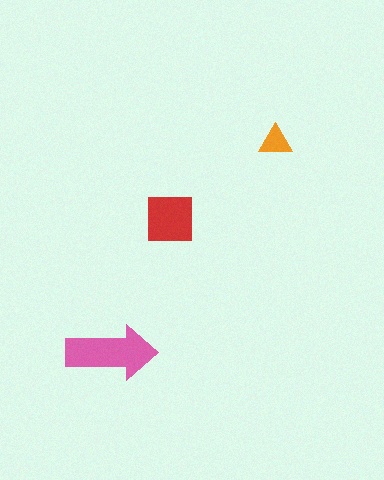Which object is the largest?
The pink arrow.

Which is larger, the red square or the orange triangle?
The red square.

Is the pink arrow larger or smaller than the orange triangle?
Larger.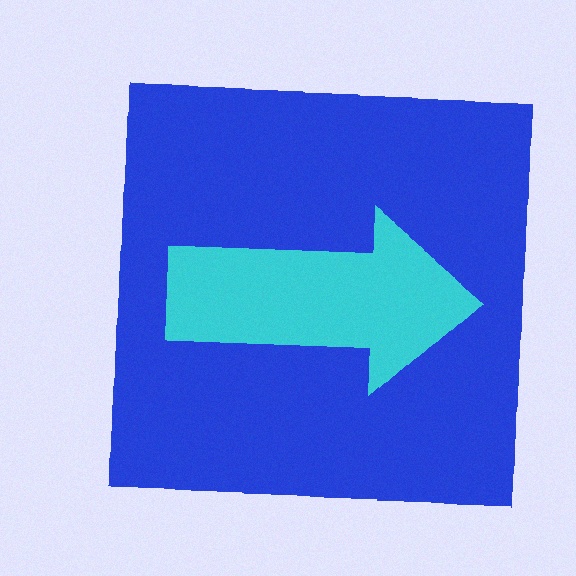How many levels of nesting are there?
2.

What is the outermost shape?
The blue square.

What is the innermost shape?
The cyan arrow.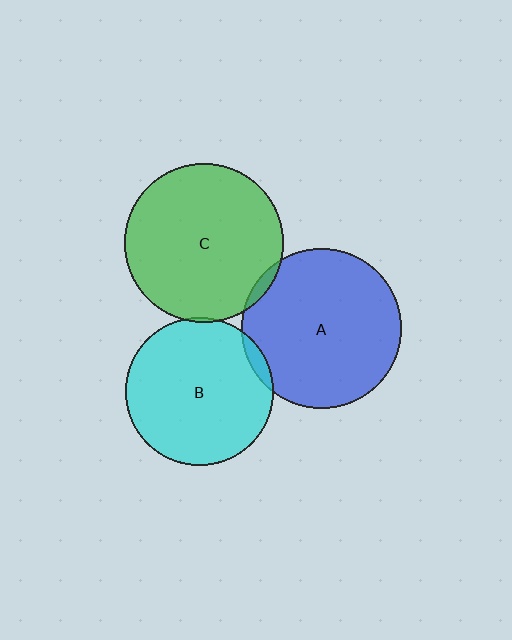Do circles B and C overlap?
Yes.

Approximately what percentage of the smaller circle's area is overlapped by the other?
Approximately 5%.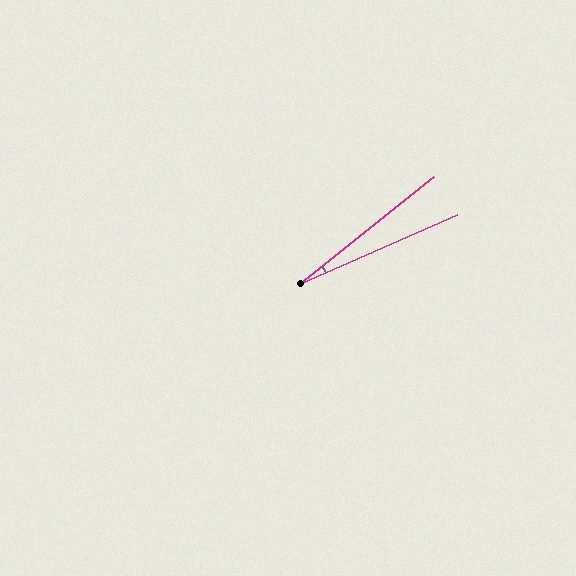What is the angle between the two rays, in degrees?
Approximately 15 degrees.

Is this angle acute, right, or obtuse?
It is acute.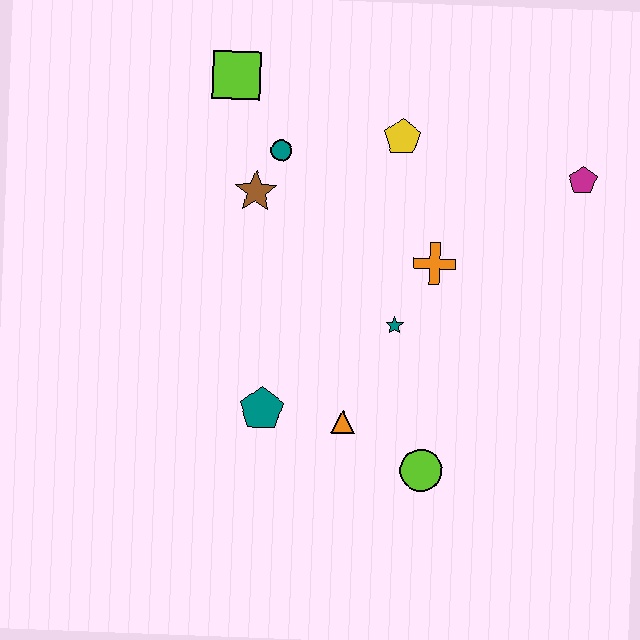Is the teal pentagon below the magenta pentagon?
Yes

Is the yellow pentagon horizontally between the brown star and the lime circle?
Yes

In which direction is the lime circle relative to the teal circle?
The lime circle is below the teal circle.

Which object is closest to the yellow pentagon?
The teal circle is closest to the yellow pentagon.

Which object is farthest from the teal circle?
The lime circle is farthest from the teal circle.